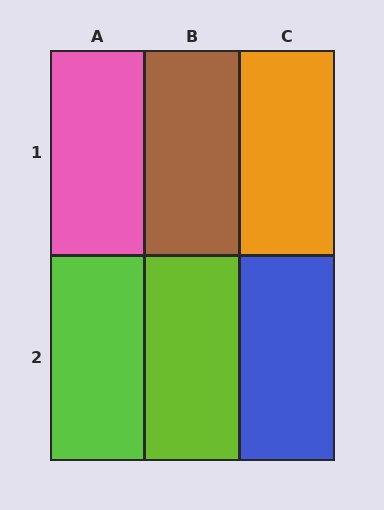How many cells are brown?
1 cell is brown.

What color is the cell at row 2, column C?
Blue.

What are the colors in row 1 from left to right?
Pink, brown, orange.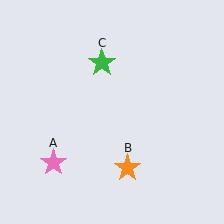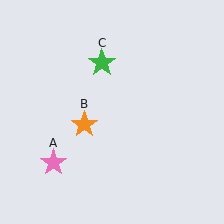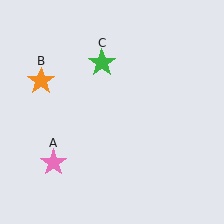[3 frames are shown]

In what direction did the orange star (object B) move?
The orange star (object B) moved up and to the left.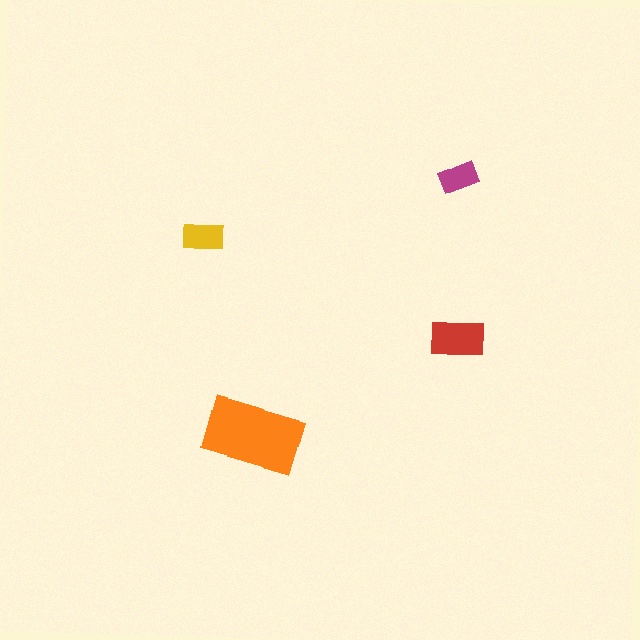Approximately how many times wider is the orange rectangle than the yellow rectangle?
About 2.5 times wider.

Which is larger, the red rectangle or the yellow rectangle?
The red one.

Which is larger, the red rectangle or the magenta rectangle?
The red one.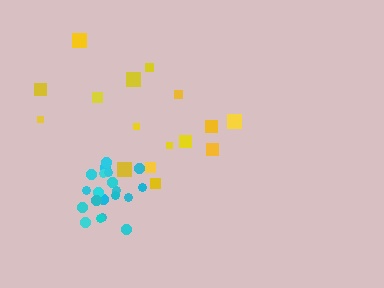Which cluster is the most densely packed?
Cyan.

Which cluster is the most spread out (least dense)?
Yellow.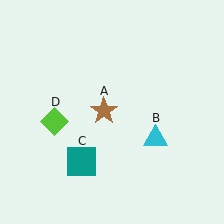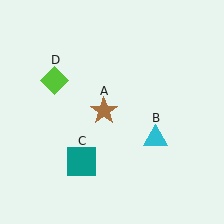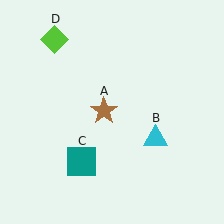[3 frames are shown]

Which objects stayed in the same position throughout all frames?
Brown star (object A) and cyan triangle (object B) and teal square (object C) remained stationary.